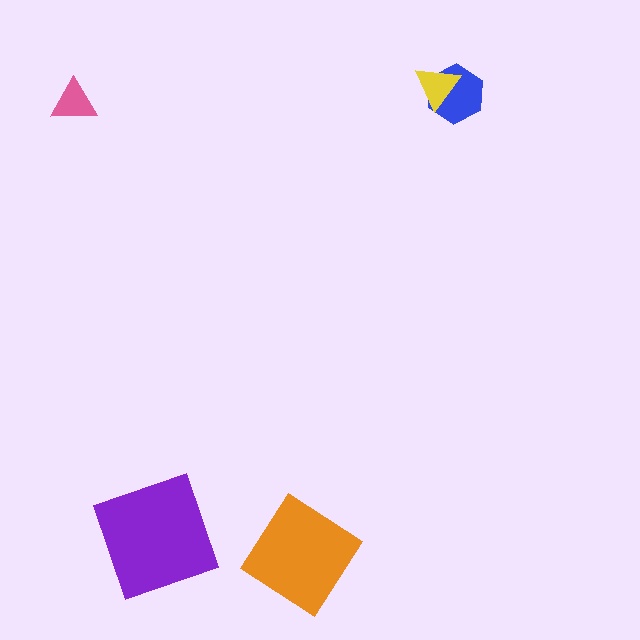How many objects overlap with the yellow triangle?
1 object overlaps with the yellow triangle.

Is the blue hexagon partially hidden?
Yes, it is partially covered by another shape.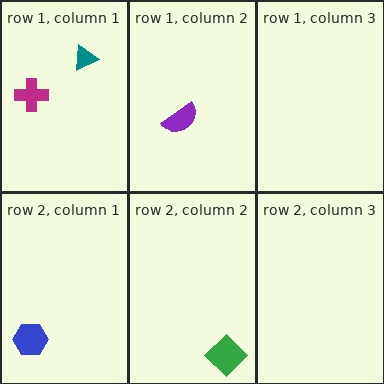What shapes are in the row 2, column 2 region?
The green diamond.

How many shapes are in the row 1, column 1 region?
2.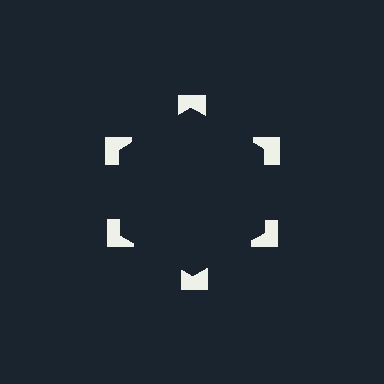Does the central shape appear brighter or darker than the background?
It typically appears slightly darker than the background, even though no actual brightness change is drawn.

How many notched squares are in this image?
There are 6 — one at each vertex of the illusory hexagon.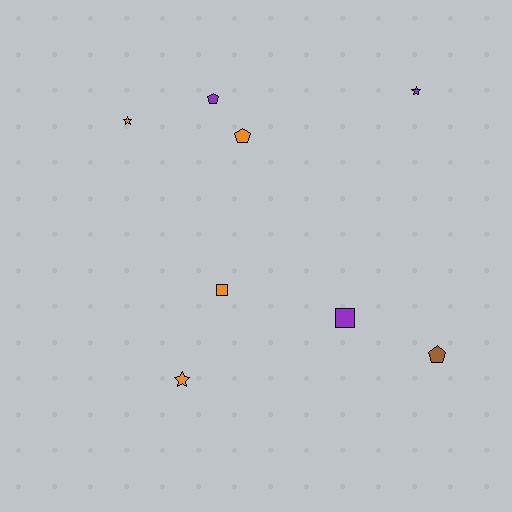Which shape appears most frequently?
Pentagon, with 3 objects.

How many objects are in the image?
There are 8 objects.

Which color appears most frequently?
Orange, with 4 objects.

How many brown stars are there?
There are no brown stars.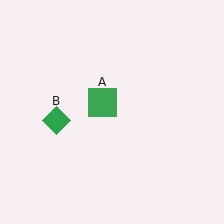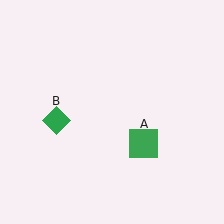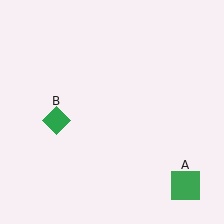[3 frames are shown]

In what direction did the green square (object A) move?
The green square (object A) moved down and to the right.